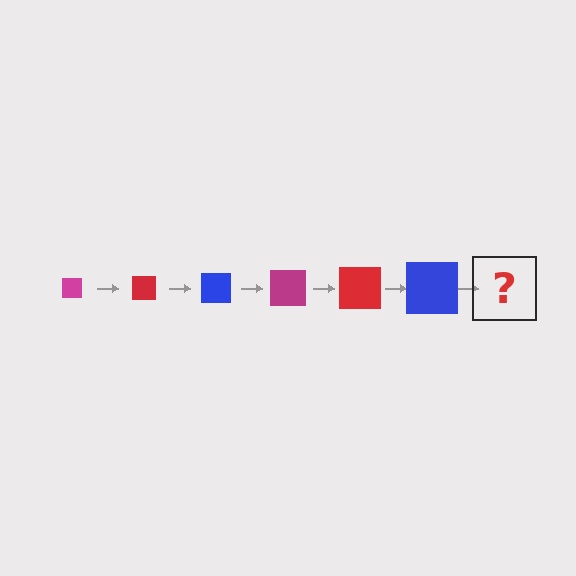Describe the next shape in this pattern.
It should be a magenta square, larger than the previous one.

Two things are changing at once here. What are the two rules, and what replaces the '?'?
The two rules are that the square grows larger each step and the color cycles through magenta, red, and blue. The '?' should be a magenta square, larger than the previous one.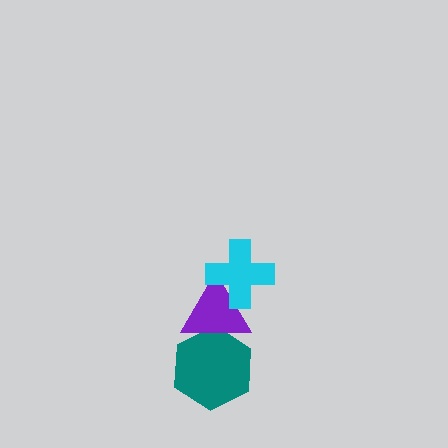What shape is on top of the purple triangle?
The cyan cross is on top of the purple triangle.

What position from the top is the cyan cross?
The cyan cross is 1st from the top.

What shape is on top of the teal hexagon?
The purple triangle is on top of the teal hexagon.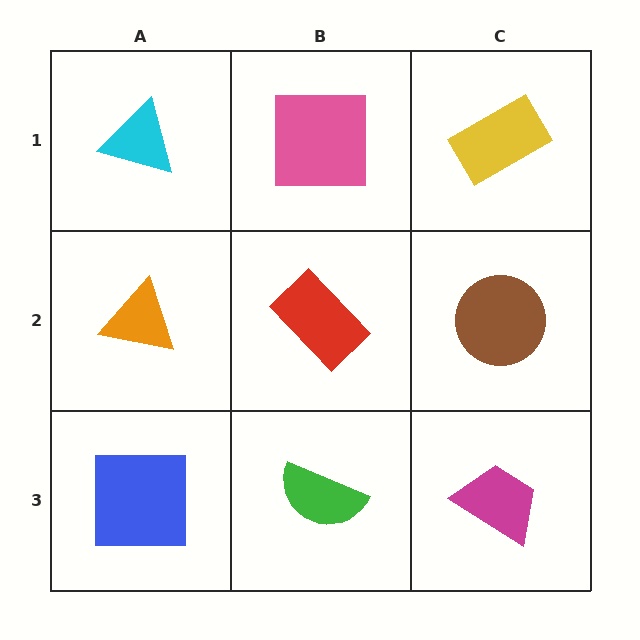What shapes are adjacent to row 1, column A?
An orange triangle (row 2, column A), a pink square (row 1, column B).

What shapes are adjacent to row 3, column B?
A red rectangle (row 2, column B), a blue square (row 3, column A), a magenta trapezoid (row 3, column C).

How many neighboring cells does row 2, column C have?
3.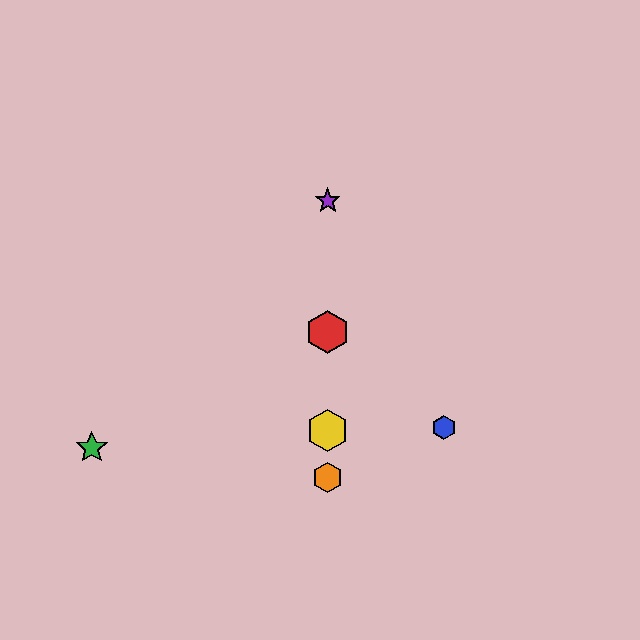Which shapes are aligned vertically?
The red hexagon, the yellow hexagon, the purple star, the orange hexagon are aligned vertically.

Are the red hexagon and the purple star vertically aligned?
Yes, both are at x≈328.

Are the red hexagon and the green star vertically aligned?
No, the red hexagon is at x≈328 and the green star is at x≈92.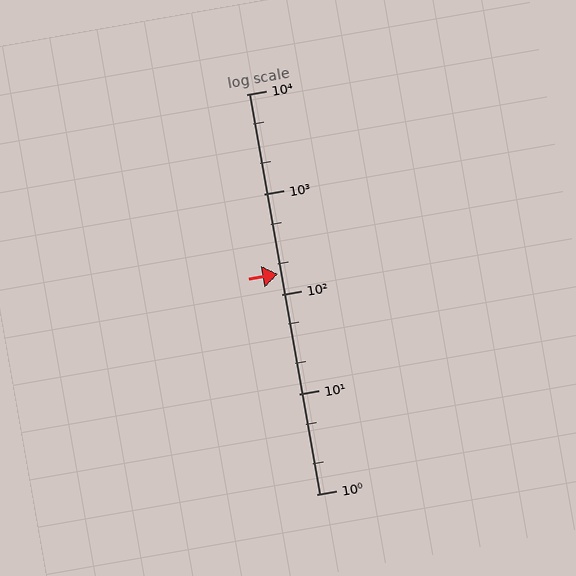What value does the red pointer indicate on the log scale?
The pointer indicates approximately 160.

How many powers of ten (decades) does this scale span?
The scale spans 4 decades, from 1 to 10000.